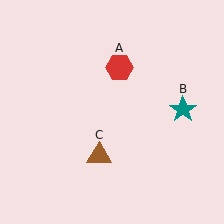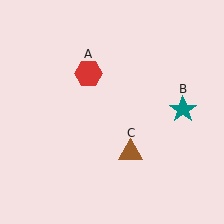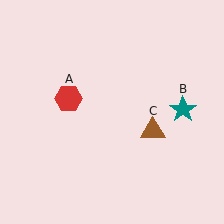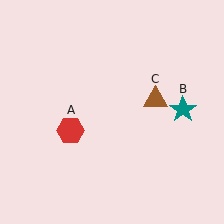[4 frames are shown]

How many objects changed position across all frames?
2 objects changed position: red hexagon (object A), brown triangle (object C).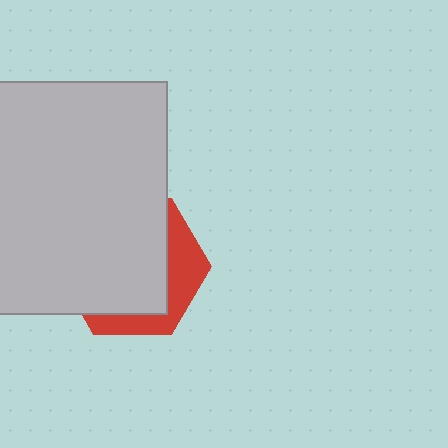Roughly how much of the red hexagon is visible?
A small part of it is visible (roughly 30%).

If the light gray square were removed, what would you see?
You would see the complete red hexagon.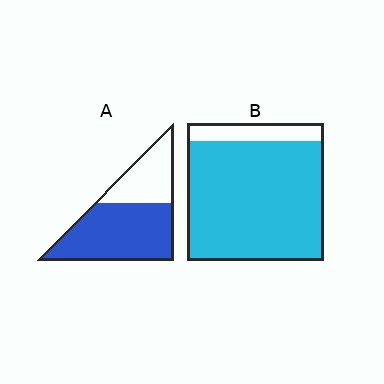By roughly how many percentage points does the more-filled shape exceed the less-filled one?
By roughly 20 percentage points (B over A).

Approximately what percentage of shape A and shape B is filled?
A is approximately 65% and B is approximately 85%.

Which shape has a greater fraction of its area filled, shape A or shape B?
Shape B.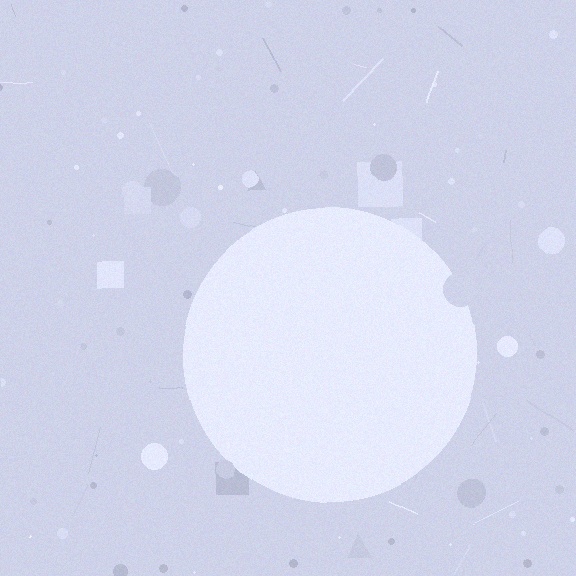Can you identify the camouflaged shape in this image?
The camouflaged shape is a circle.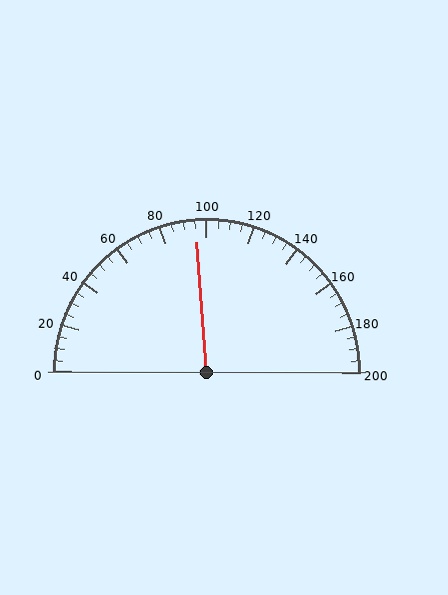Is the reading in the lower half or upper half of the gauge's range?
The reading is in the lower half of the range (0 to 200).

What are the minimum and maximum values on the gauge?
The gauge ranges from 0 to 200.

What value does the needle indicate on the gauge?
The needle indicates approximately 95.